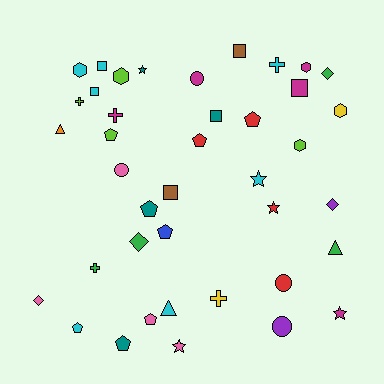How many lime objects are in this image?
There are 4 lime objects.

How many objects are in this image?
There are 40 objects.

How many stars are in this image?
There are 5 stars.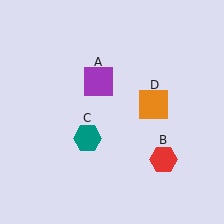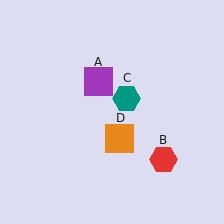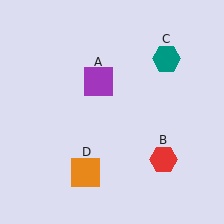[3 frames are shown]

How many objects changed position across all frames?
2 objects changed position: teal hexagon (object C), orange square (object D).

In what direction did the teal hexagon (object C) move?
The teal hexagon (object C) moved up and to the right.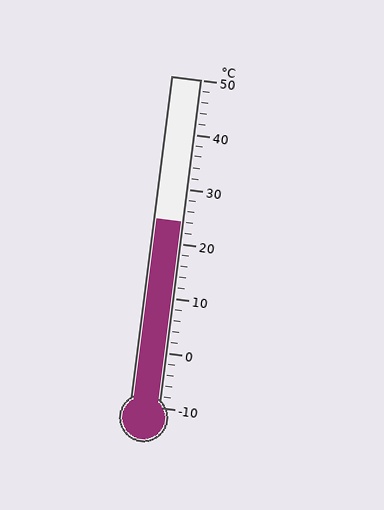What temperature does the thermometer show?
The thermometer shows approximately 24°C.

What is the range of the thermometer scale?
The thermometer scale ranges from -10°C to 50°C.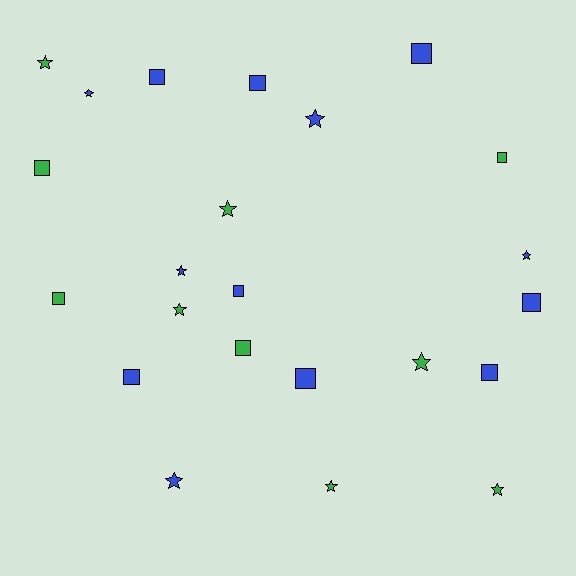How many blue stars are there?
There are 5 blue stars.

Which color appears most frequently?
Blue, with 13 objects.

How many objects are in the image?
There are 23 objects.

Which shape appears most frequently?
Square, with 12 objects.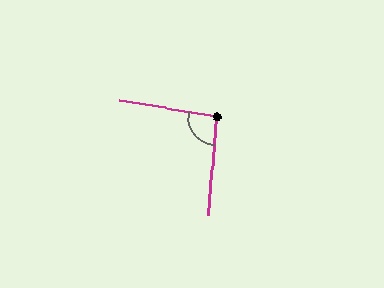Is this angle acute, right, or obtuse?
It is obtuse.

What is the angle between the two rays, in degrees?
Approximately 95 degrees.